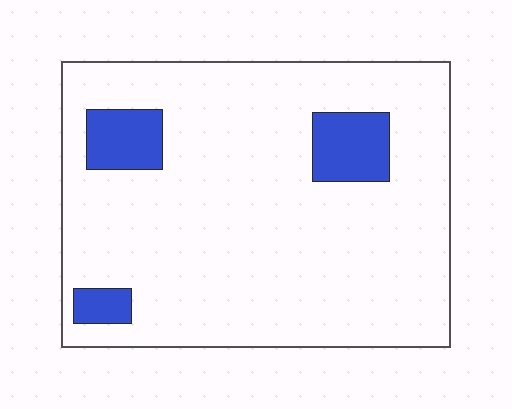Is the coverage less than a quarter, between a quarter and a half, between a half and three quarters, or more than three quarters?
Less than a quarter.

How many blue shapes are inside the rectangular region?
3.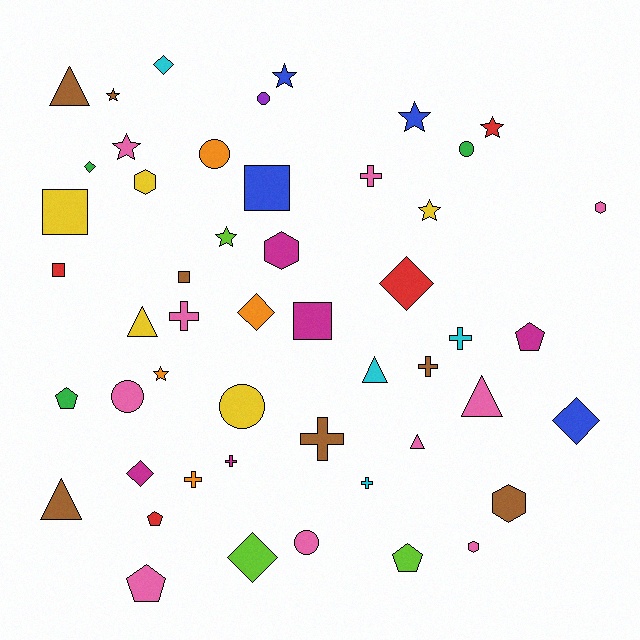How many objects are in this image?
There are 50 objects.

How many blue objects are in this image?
There are 4 blue objects.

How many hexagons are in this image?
There are 5 hexagons.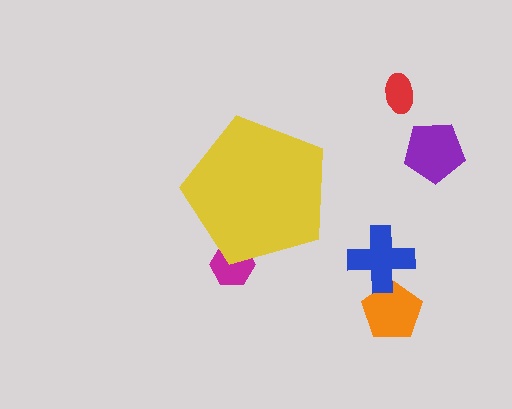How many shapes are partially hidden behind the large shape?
1 shape is partially hidden.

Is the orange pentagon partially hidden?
No, the orange pentagon is fully visible.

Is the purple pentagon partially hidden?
No, the purple pentagon is fully visible.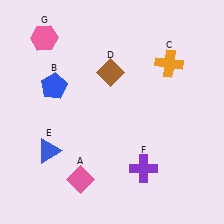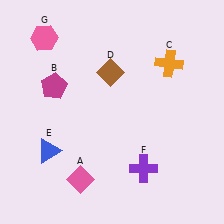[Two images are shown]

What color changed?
The pentagon (B) changed from blue in Image 1 to magenta in Image 2.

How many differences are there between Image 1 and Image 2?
There is 1 difference between the two images.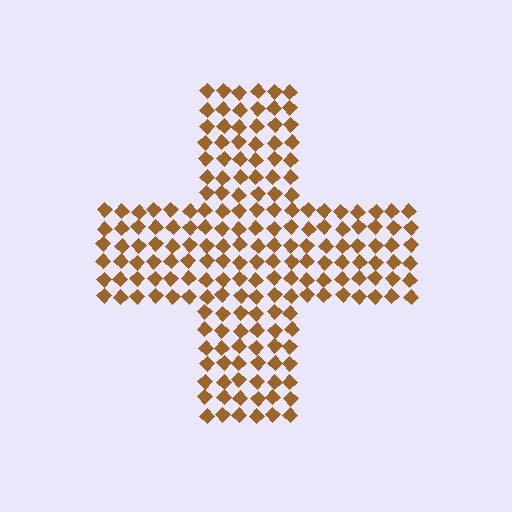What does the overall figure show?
The overall figure shows a cross.